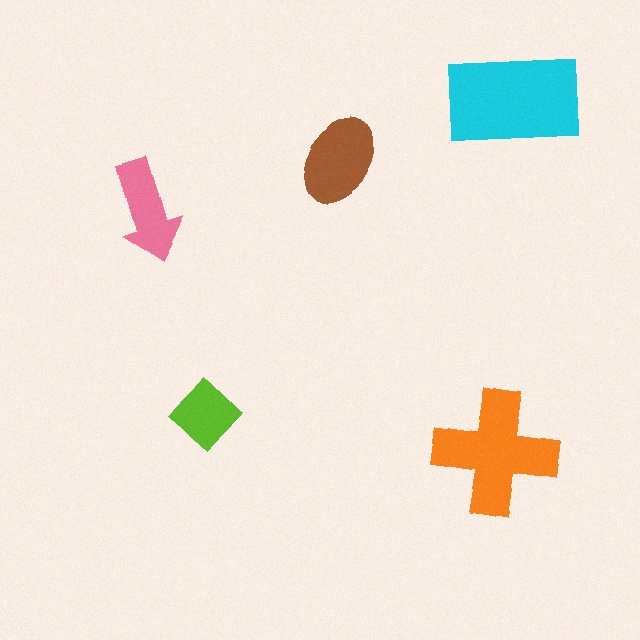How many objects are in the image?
There are 5 objects in the image.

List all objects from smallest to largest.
The lime diamond, the pink arrow, the brown ellipse, the orange cross, the cyan rectangle.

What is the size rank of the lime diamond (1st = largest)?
5th.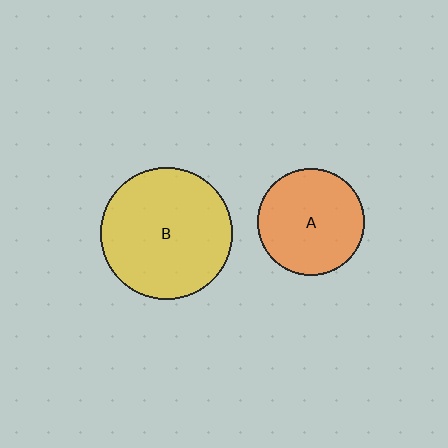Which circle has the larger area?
Circle B (yellow).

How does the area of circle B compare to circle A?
Approximately 1.5 times.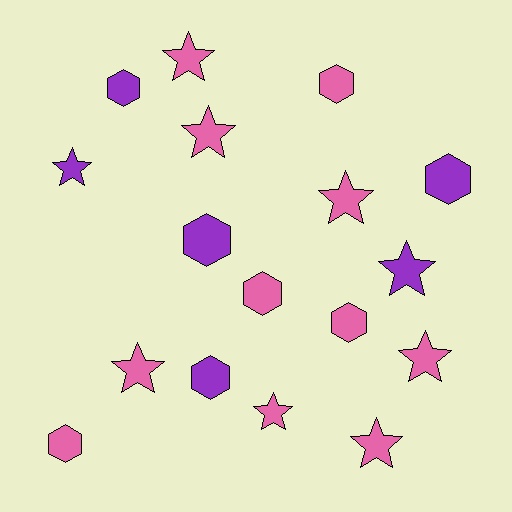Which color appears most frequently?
Pink, with 11 objects.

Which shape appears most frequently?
Star, with 9 objects.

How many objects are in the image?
There are 17 objects.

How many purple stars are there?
There are 2 purple stars.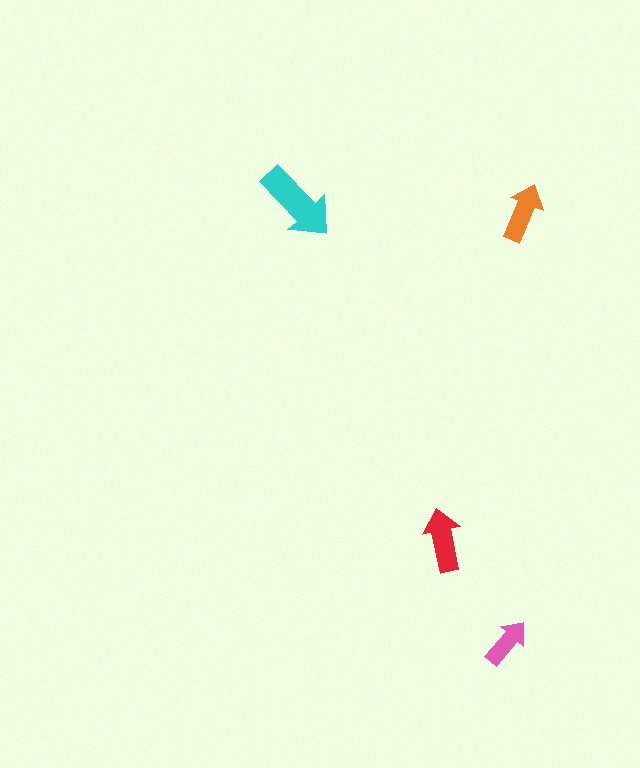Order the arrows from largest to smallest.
the cyan one, the red one, the orange one, the pink one.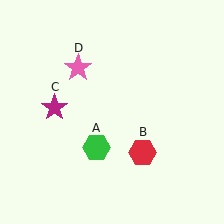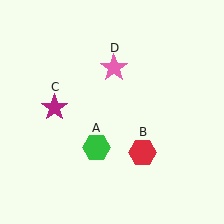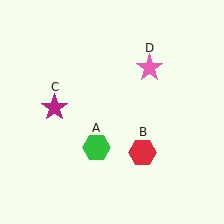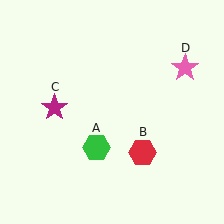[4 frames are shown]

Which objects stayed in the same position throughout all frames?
Green hexagon (object A) and red hexagon (object B) and magenta star (object C) remained stationary.